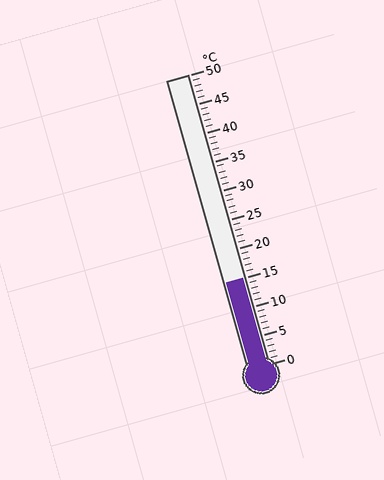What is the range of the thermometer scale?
The thermometer scale ranges from 0°C to 50°C.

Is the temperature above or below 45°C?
The temperature is below 45°C.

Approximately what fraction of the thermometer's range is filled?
The thermometer is filled to approximately 30% of its range.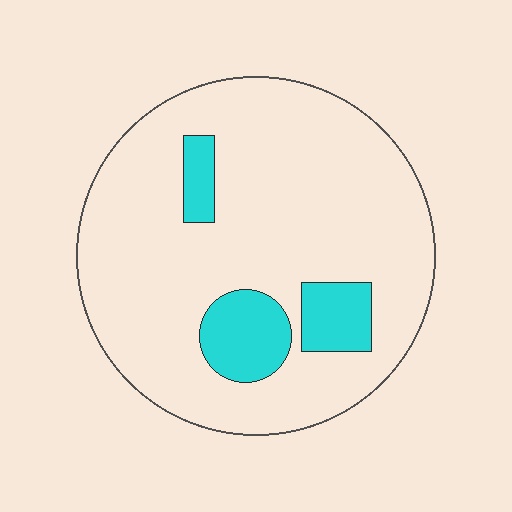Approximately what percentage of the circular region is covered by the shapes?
Approximately 15%.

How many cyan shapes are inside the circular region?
3.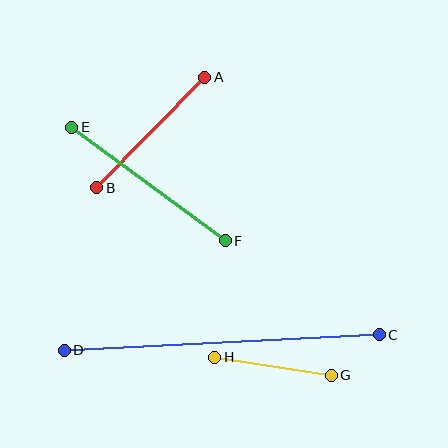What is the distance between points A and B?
The distance is approximately 154 pixels.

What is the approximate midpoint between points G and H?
The midpoint is at approximately (273, 366) pixels.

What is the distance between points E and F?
The distance is approximately 191 pixels.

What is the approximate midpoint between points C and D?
The midpoint is at approximately (222, 342) pixels.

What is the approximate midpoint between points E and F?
The midpoint is at approximately (149, 184) pixels.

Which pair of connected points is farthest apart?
Points C and D are farthest apart.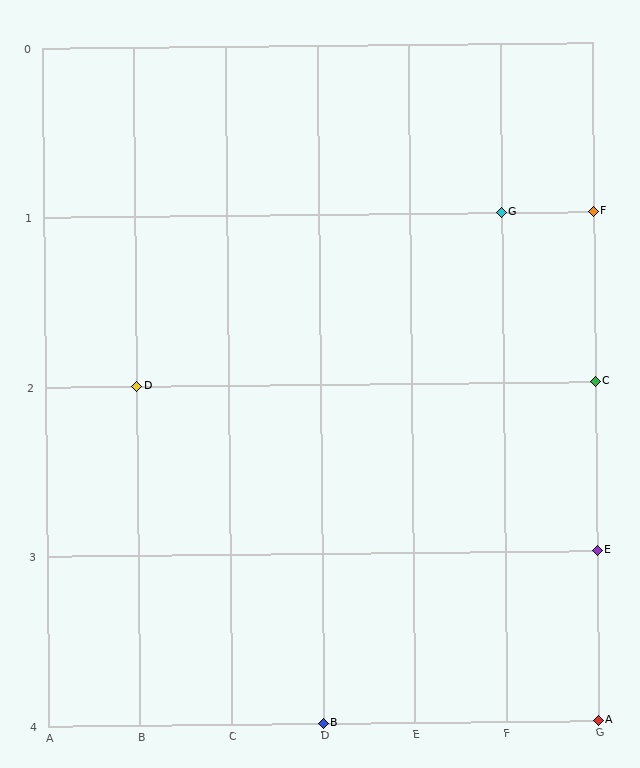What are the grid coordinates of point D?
Point D is at grid coordinates (B, 2).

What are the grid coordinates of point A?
Point A is at grid coordinates (G, 4).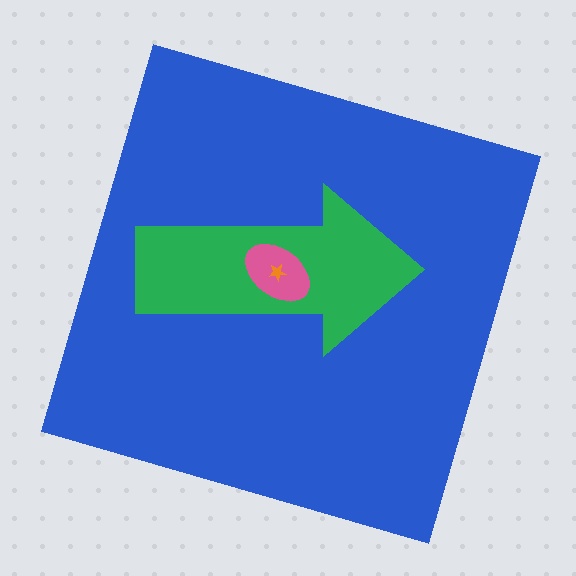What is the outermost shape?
The blue square.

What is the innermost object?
The orange star.